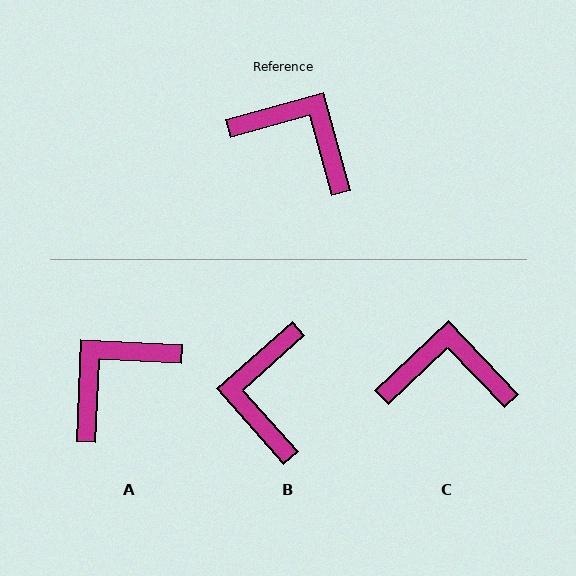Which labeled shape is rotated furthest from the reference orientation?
B, about 116 degrees away.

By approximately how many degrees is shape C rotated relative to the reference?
Approximately 28 degrees counter-clockwise.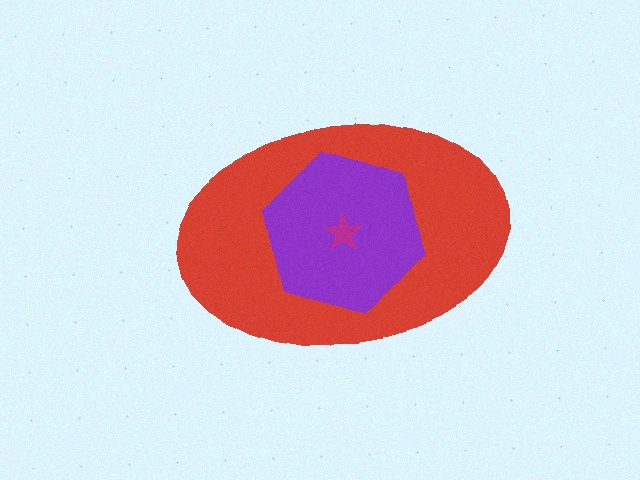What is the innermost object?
The magenta star.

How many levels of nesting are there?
3.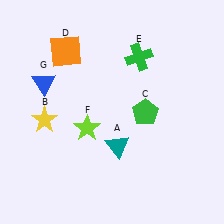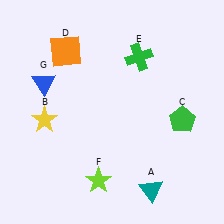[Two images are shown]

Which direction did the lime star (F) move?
The lime star (F) moved down.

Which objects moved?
The objects that moved are: the teal triangle (A), the green pentagon (C), the lime star (F).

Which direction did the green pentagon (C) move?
The green pentagon (C) moved right.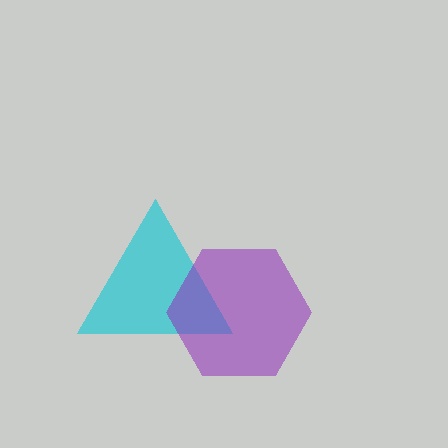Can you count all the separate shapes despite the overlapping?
Yes, there are 2 separate shapes.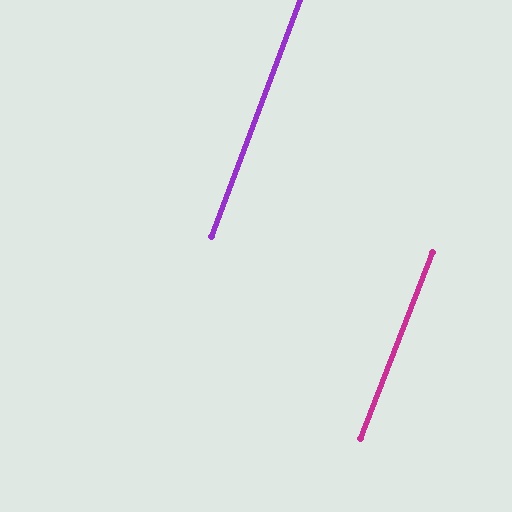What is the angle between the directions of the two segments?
Approximately 1 degree.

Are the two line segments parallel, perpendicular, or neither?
Parallel — their directions differ by only 0.7°.